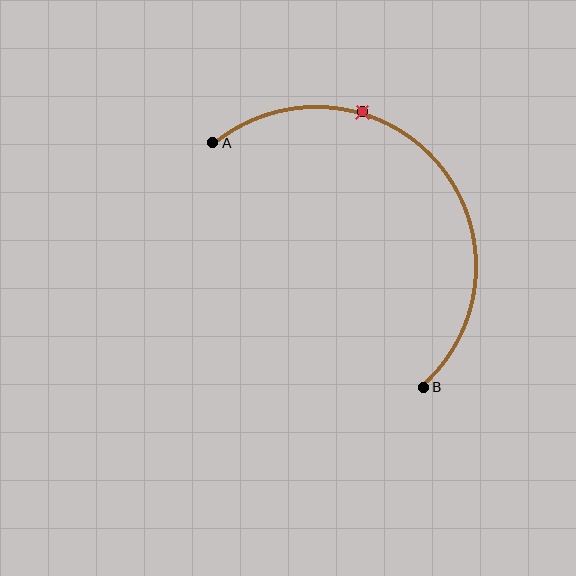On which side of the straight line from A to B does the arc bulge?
The arc bulges above and to the right of the straight line connecting A and B.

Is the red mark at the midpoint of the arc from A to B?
No. The red mark lies on the arc but is closer to endpoint A. The arc midpoint would be at the point on the curve equidistant along the arc from both A and B.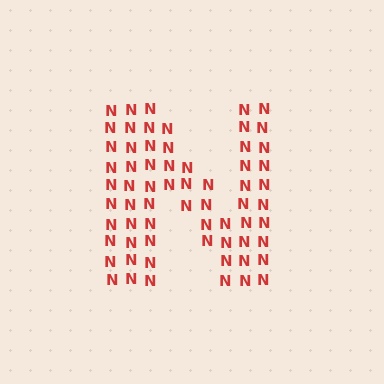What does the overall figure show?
The overall figure shows the letter N.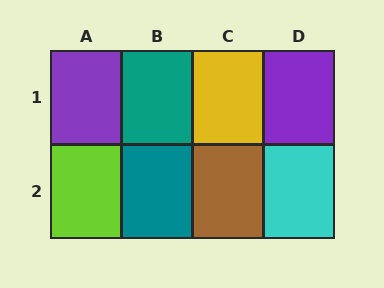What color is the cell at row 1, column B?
Teal.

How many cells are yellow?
1 cell is yellow.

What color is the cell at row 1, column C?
Yellow.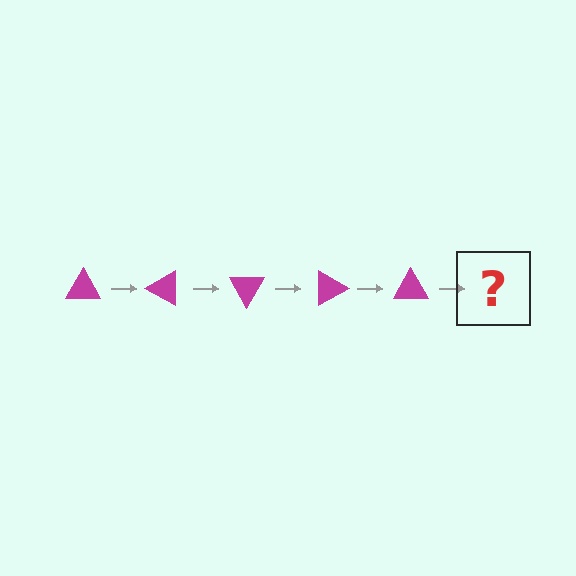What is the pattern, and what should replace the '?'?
The pattern is that the triangle rotates 30 degrees each step. The '?' should be a magenta triangle rotated 150 degrees.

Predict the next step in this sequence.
The next step is a magenta triangle rotated 150 degrees.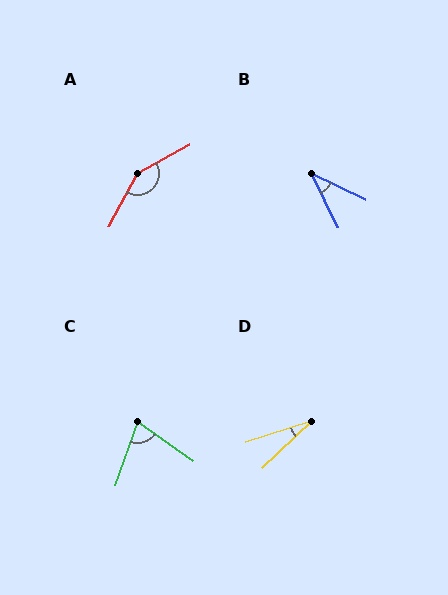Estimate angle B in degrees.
Approximately 39 degrees.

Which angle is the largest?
A, at approximately 148 degrees.